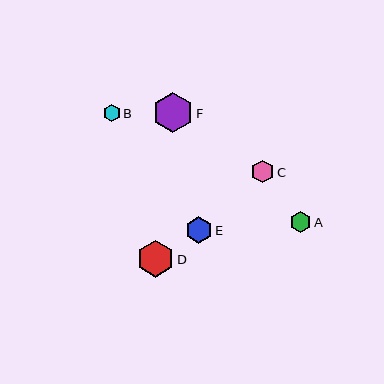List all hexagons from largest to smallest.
From largest to smallest: F, D, E, C, A, B.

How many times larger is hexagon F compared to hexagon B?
Hexagon F is approximately 2.3 times the size of hexagon B.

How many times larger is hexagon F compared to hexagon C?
Hexagon F is approximately 1.7 times the size of hexagon C.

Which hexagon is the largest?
Hexagon F is the largest with a size of approximately 40 pixels.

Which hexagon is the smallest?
Hexagon B is the smallest with a size of approximately 17 pixels.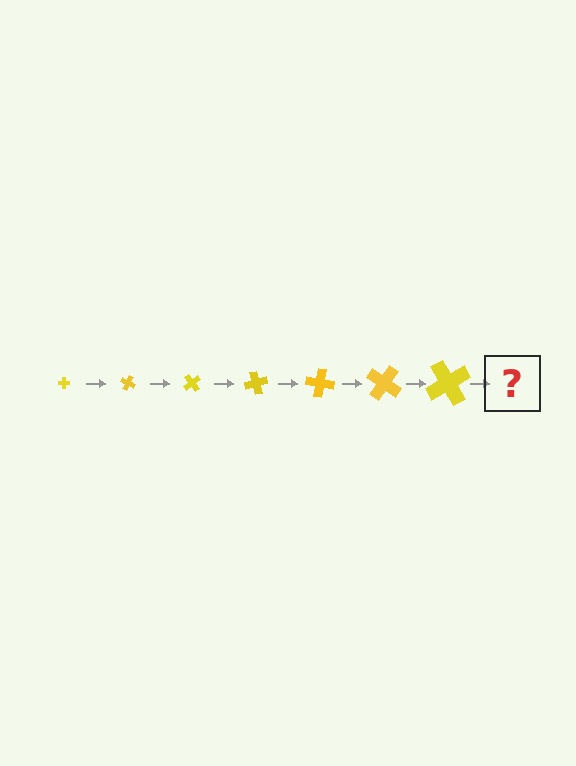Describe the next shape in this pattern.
It should be a cross, larger than the previous one and rotated 175 degrees from the start.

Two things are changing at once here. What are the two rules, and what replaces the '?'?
The two rules are that the cross grows larger each step and it rotates 25 degrees each step. The '?' should be a cross, larger than the previous one and rotated 175 degrees from the start.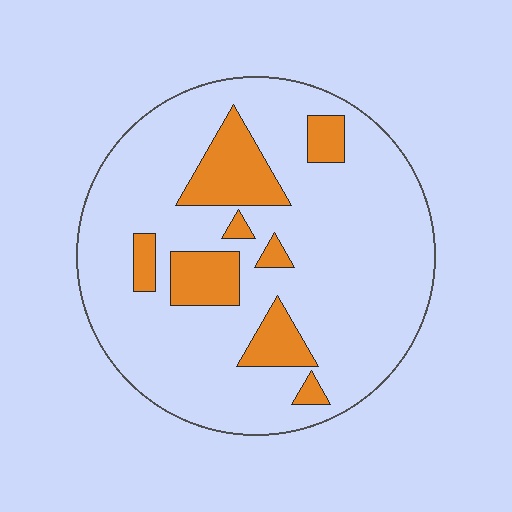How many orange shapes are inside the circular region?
8.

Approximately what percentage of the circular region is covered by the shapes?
Approximately 20%.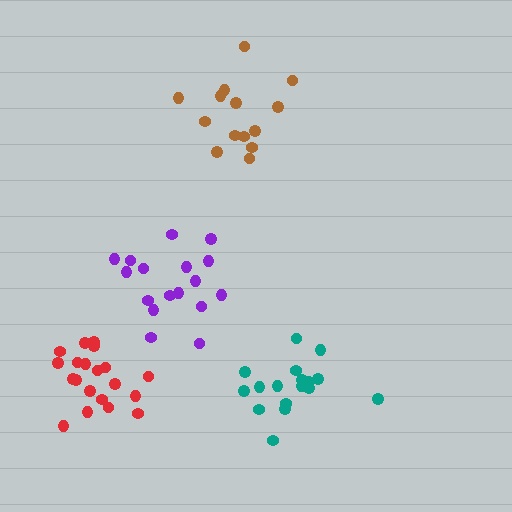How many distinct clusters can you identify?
There are 4 distinct clusters.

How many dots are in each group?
Group 1: 17 dots, Group 2: 14 dots, Group 3: 17 dots, Group 4: 20 dots (68 total).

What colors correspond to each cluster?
The clusters are colored: purple, brown, teal, red.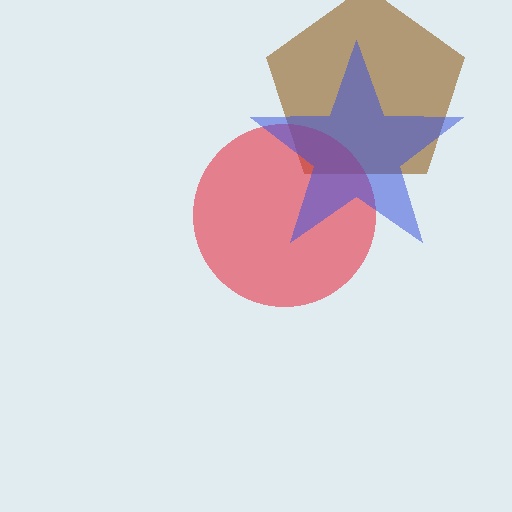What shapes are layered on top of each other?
The layered shapes are: a brown pentagon, a red circle, a blue star.